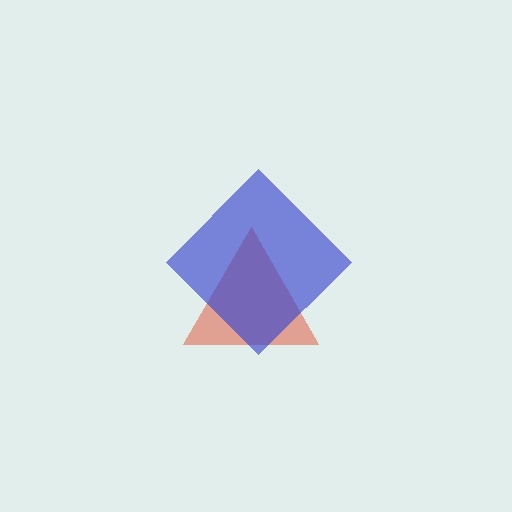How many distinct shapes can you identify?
There are 2 distinct shapes: a red triangle, a blue diamond.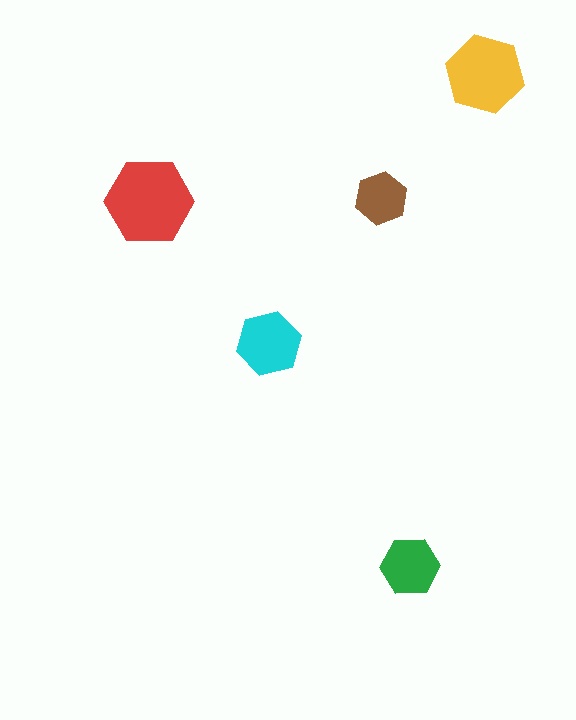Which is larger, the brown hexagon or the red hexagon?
The red one.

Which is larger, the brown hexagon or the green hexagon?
The green one.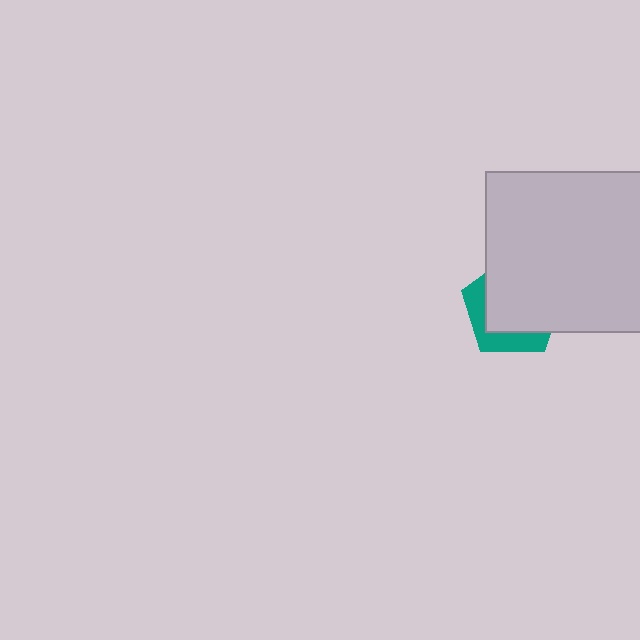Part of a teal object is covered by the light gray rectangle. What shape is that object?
It is a pentagon.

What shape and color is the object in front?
The object in front is a light gray rectangle.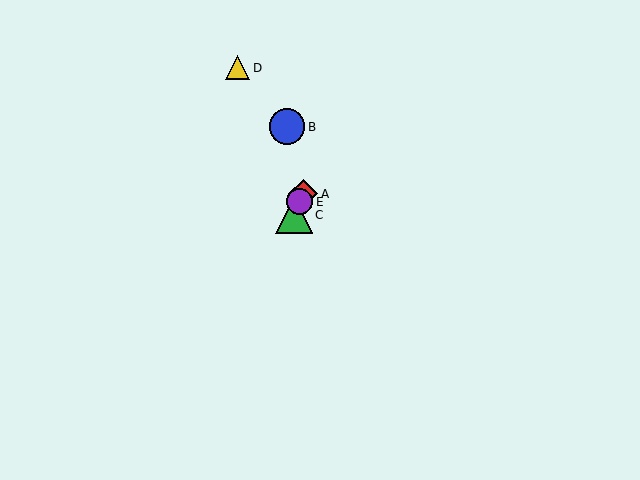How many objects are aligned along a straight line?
3 objects (A, C, E) are aligned along a straight line.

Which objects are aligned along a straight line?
Objects A, C, E are aligned along a straight line.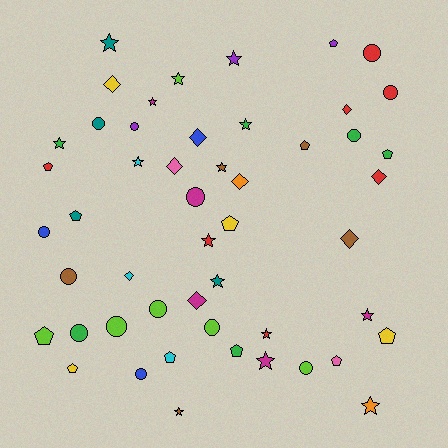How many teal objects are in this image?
There are 4 teal objects.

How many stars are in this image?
There are 15 stars.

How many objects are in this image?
There are 50 objects.